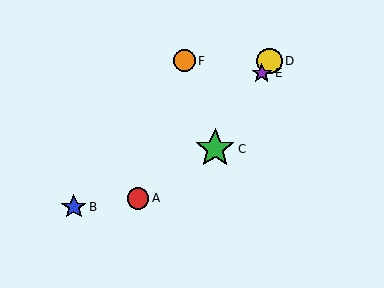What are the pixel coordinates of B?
Object B is at (74, 207).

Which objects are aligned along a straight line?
Objects C, D, E are aligned along a straight line.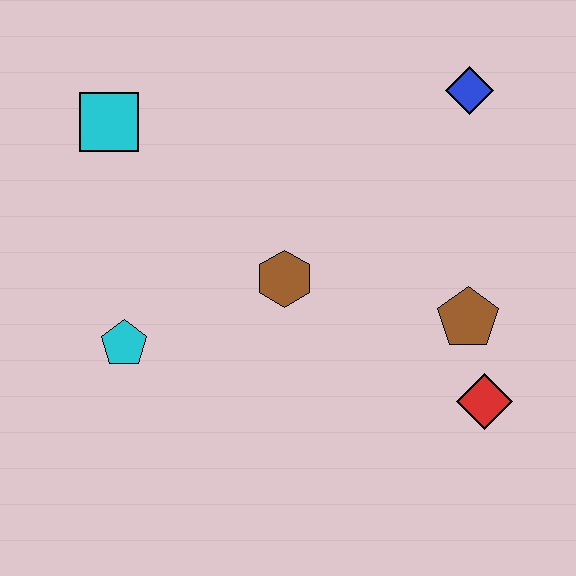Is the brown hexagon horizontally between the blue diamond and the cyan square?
Yes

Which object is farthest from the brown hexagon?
The blue diamond is farthest from the brown hexagon.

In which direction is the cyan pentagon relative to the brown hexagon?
The cyan pentagon is to the left of the brown hexagon.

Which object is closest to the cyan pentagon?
The brown hexagon is closest to the cyan pentagon.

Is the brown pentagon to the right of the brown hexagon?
Yes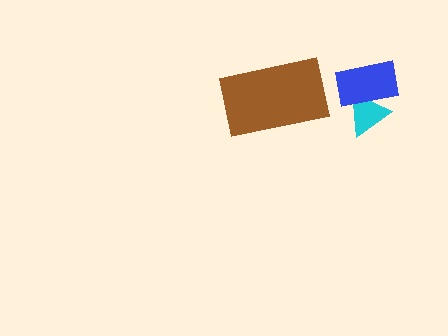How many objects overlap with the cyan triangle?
1 object overlaps with the cyan triangle.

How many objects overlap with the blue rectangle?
1 object overlaps with the blue rectangle.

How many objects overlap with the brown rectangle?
0 objects overlap with the brown rectangle.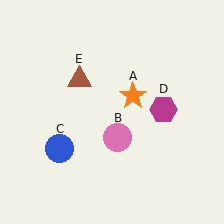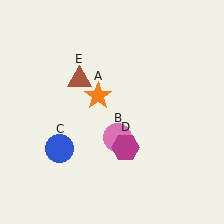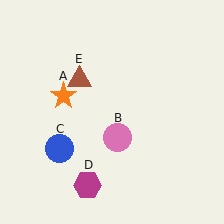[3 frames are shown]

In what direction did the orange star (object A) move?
The orange star (object A) moved left.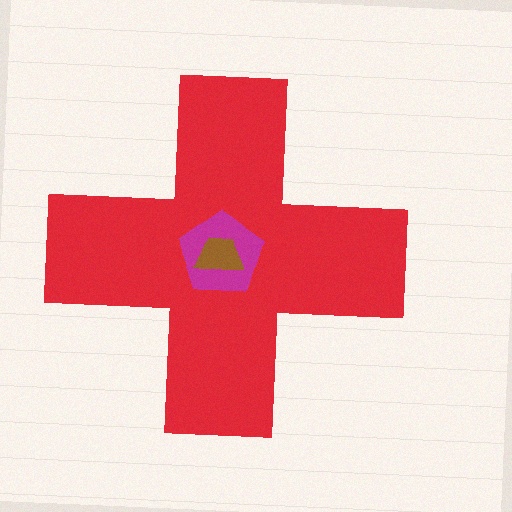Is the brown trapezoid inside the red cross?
Yes.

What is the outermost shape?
The red cross.